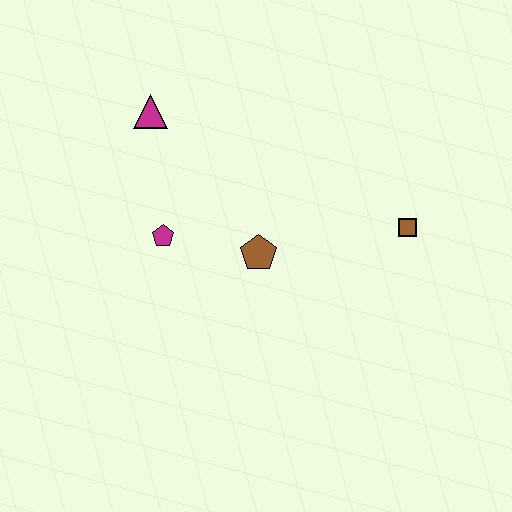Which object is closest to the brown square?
The brown pentagon is closest to the brown square.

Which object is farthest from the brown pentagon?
The magenta triangle is farthest from the brown pentagon.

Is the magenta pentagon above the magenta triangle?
No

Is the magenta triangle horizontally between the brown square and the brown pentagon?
No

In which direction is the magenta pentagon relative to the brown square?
The magenta pentagon is to the left of the brown square.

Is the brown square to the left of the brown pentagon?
No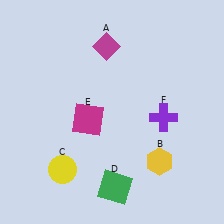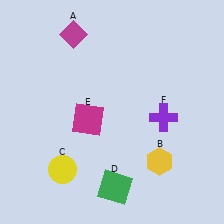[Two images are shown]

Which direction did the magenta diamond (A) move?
The magenta diamond (A) moved left.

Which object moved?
The magenta diamond (A) moved left.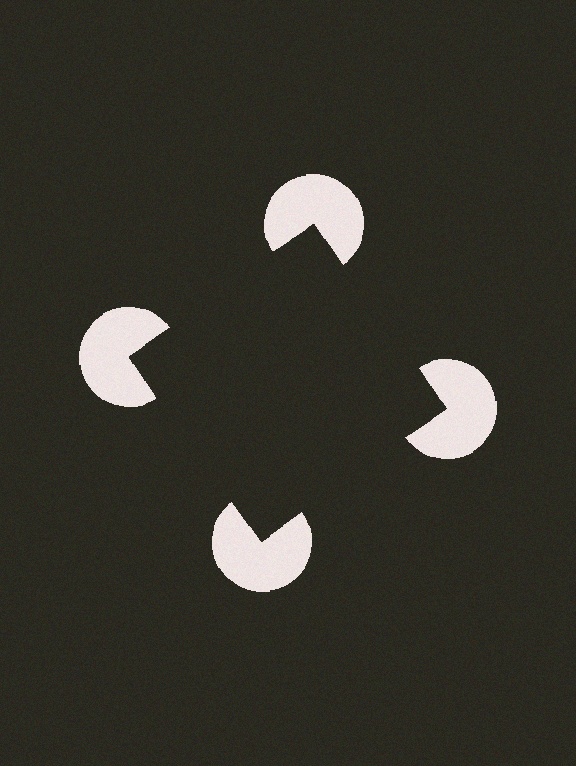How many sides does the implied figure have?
4 sides.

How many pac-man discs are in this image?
There are 4 — one at each vertex of the illusory square.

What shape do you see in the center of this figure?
An illusory square — its edges are inferred from the aligned wedge cuts in the pac-man discs, not physically drawn.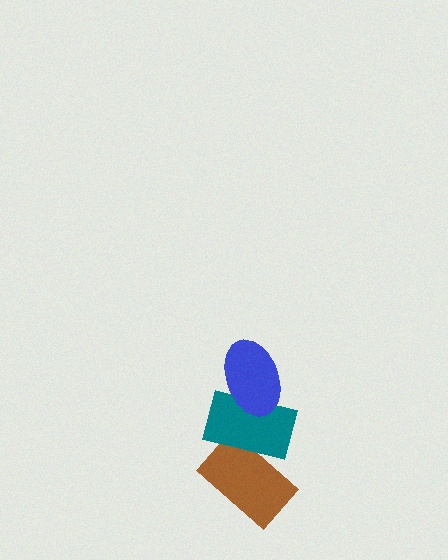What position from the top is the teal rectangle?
The teal rectangle is 2nd from the top.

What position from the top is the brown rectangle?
The brown rectangle is 3rd from the top.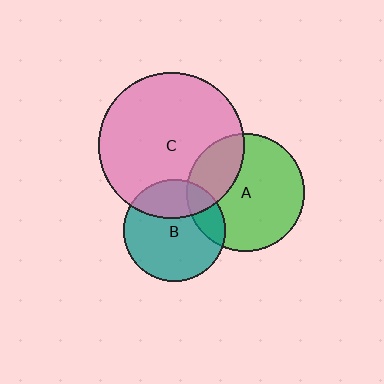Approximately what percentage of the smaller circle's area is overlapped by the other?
Approximately 25%.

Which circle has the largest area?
Circle C (pink).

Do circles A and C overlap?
Yes.